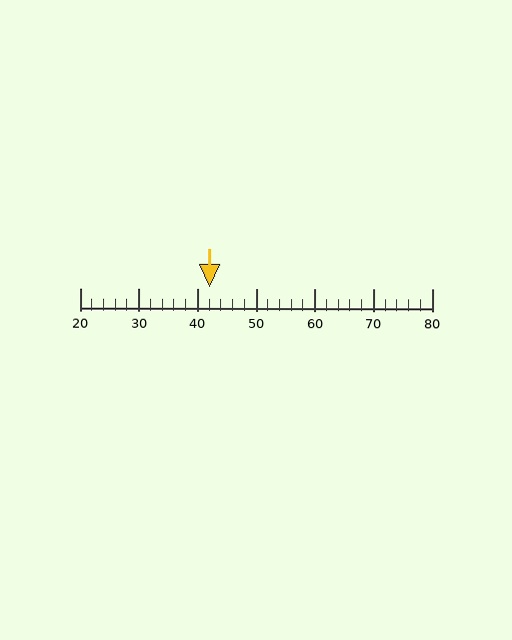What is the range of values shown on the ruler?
The ruler shows values from 20 to 80.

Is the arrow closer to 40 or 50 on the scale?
The arrow is closer to 40.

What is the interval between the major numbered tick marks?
The major tick marks are spaced 10 units apart.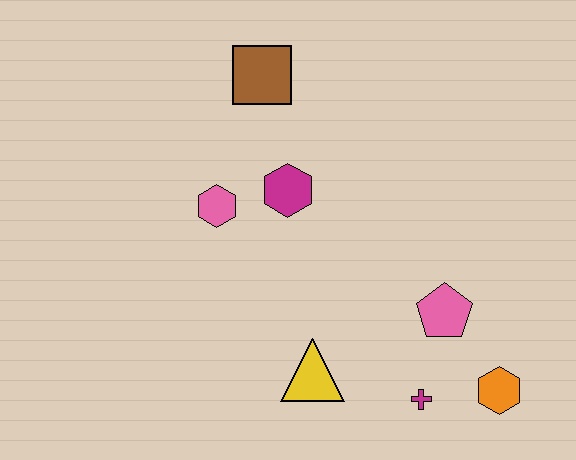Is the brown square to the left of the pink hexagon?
No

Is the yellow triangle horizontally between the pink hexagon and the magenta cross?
Yes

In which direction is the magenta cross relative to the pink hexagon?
The magenta cross is to the right of the pink hexagon.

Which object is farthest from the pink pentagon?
The brown square is farthest from the pink pentagon.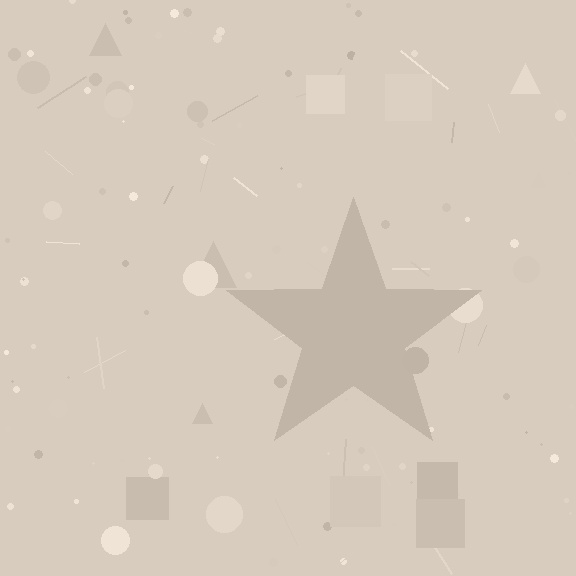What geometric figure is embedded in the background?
A star is embedded in the background.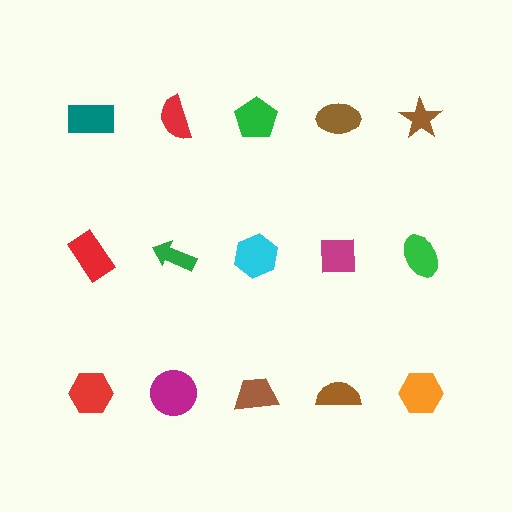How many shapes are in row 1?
5 shapes.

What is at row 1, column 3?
A green pentagon.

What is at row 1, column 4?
A brown ellipse.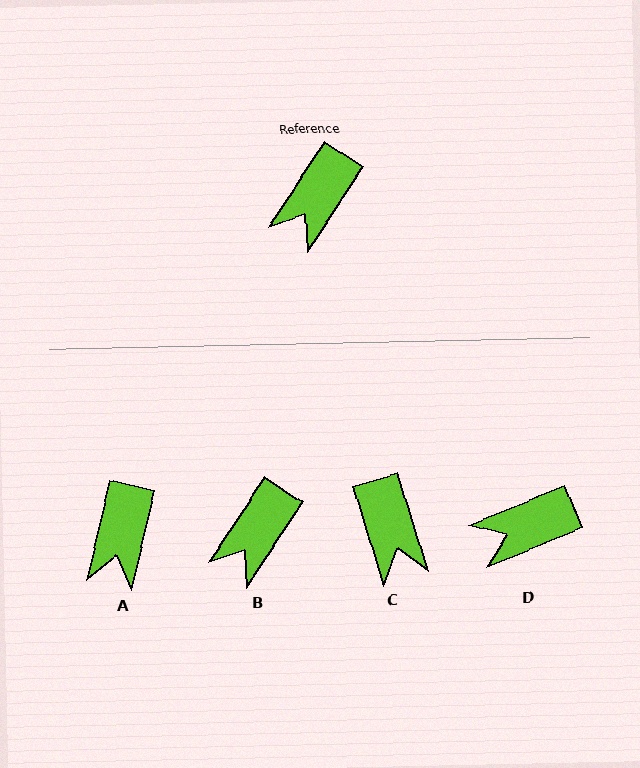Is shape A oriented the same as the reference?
No, it is off by about 20 degrees.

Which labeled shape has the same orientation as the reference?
B.